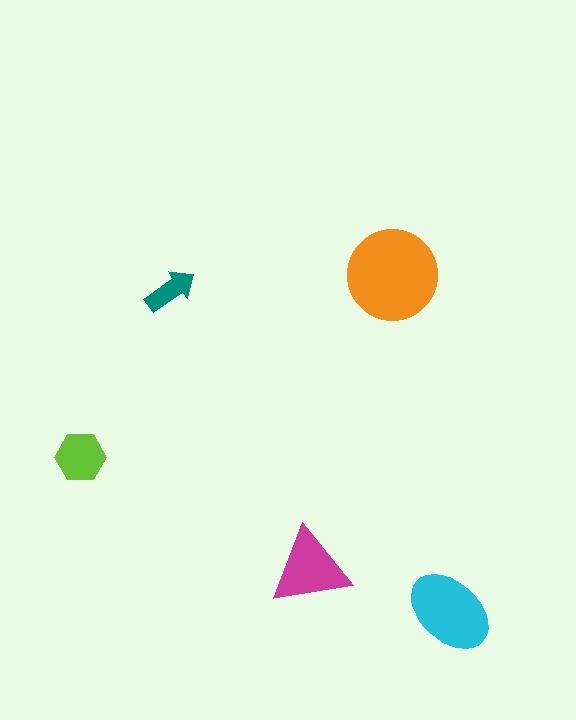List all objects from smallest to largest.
The teal arrow, the lime hexagon, the magenta triangle, the cyan ellipse, the orange circle.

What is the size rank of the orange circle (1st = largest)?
1st.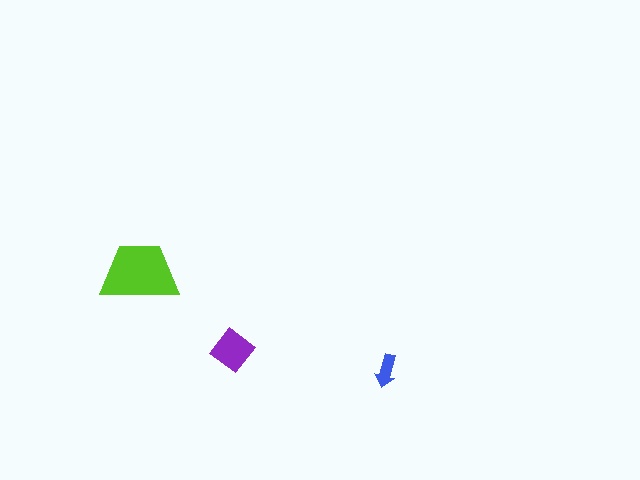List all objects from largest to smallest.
The lime trapezoid, the purple diamond, the blue arrow.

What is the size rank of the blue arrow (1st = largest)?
3rd.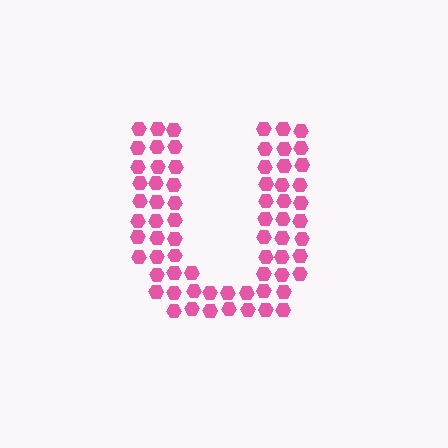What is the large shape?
The large shape is the letter U.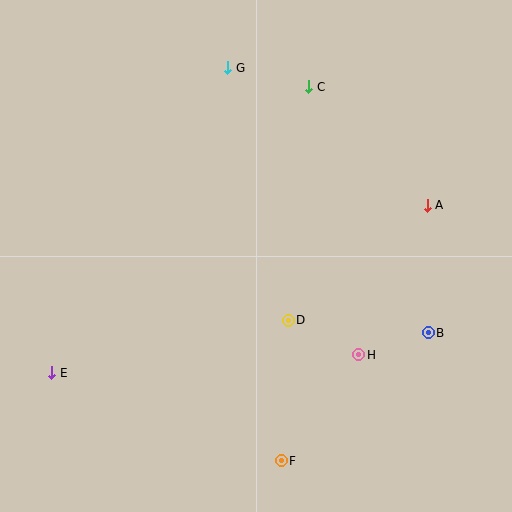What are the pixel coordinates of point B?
Point B is at (428, 333).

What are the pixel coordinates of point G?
Point G is at (228, 68).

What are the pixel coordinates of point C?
Point C is at (309, 87).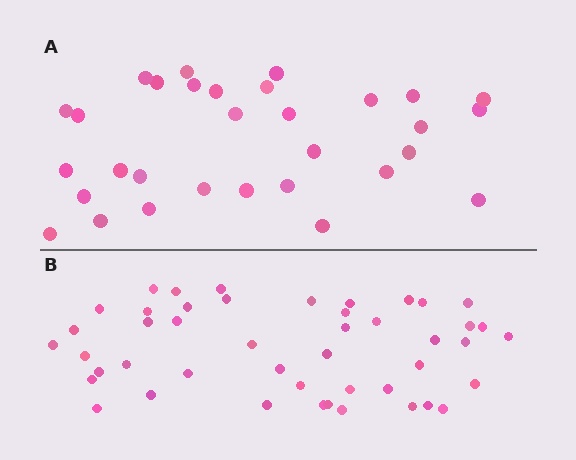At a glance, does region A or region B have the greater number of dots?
Region B (the bottom region) has more dots.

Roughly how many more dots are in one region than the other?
Region B has approximately 15 more dots than region A.